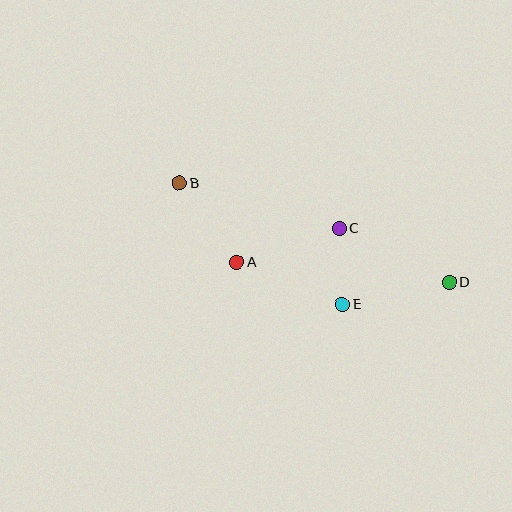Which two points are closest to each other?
Points C and E are closest to each other.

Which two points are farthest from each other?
Points B and D are farthest from each other.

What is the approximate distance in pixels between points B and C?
The distance between B and C is approximately 166 pixels.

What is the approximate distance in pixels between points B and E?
The distance between B and E is approximately 203 pixels.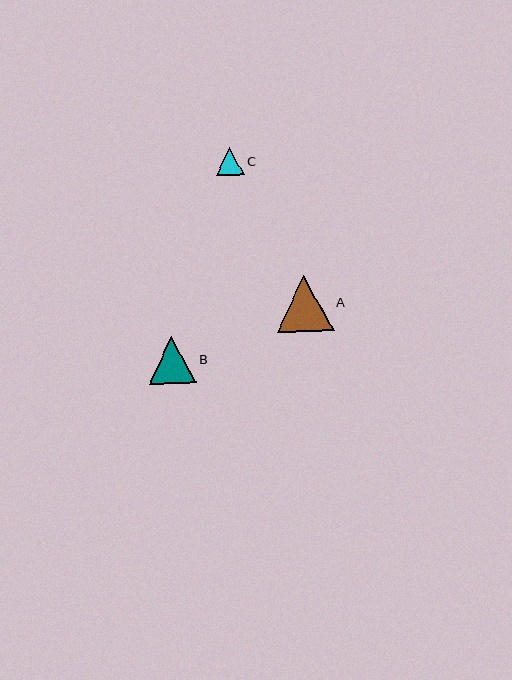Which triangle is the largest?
Triangle A is the largest with a size of approximately 56 pixels.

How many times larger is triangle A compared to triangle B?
Triangle A is approximately 1.2 times the size of triangle B.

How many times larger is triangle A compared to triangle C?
Triangle A is approximately 2.0 times the size of triangle C.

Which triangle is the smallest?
Triangle C is the smallest with a size of approximately 28 pixels.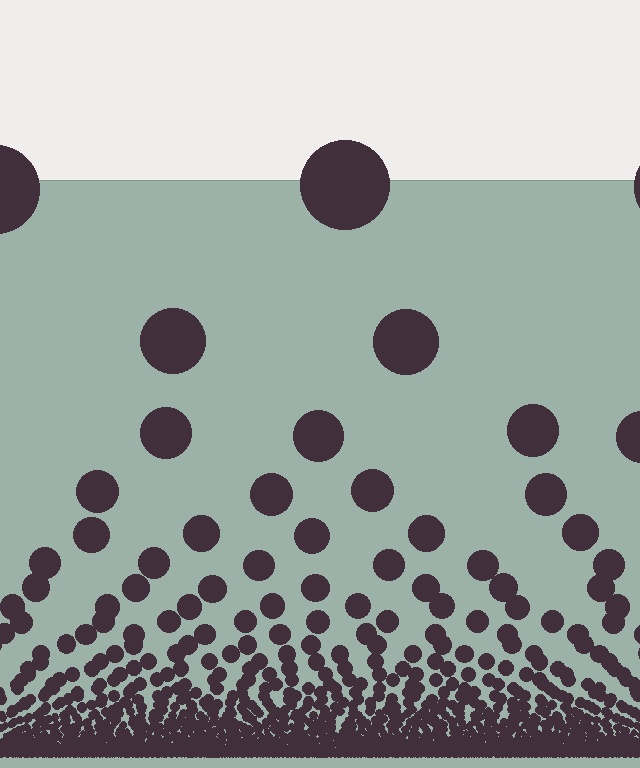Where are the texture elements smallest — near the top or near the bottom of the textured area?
Near the bottom.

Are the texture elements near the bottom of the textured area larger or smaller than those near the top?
Smaller. The gradient is inverted — elements near the bottom are smaller and denser.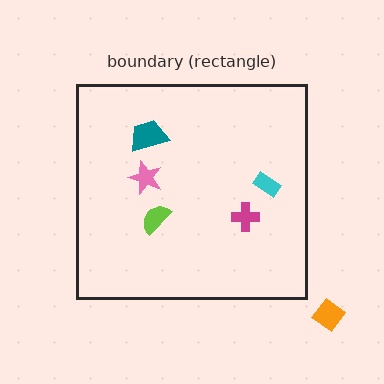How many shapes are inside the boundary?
5 inside, 1 outside.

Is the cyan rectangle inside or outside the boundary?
Inside.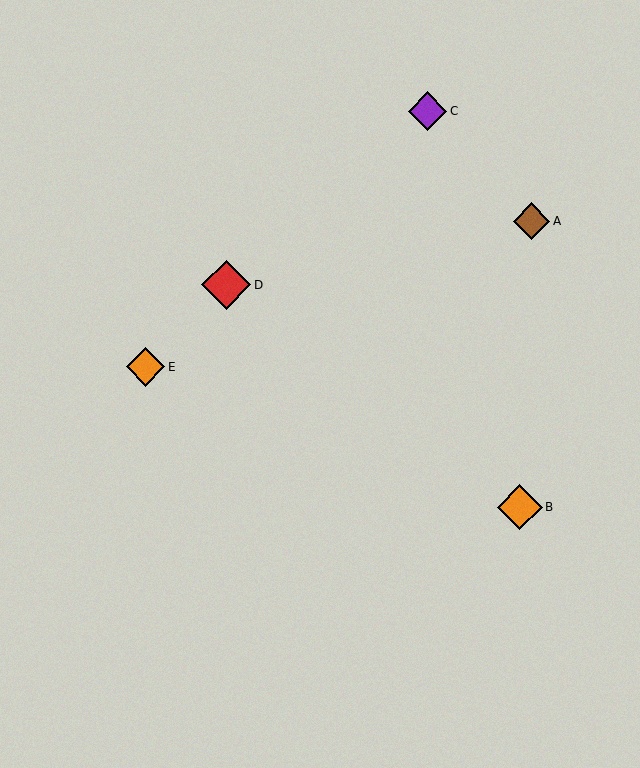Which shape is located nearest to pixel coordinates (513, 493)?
The orange diamond (labeled B) at (520, 507) is nearest to that location.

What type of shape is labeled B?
Shape B is an orange diamond.